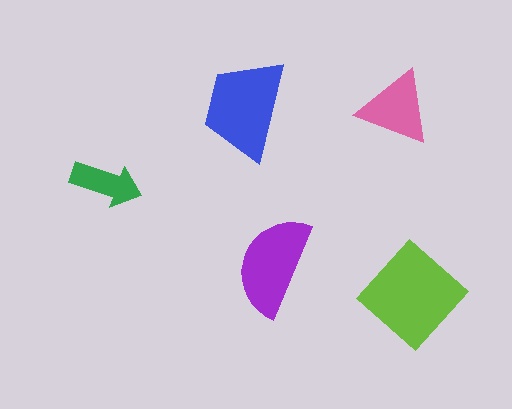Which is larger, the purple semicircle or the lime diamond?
The lime diamond.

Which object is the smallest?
The green arrow.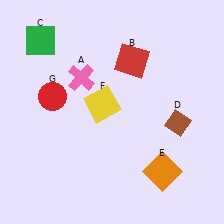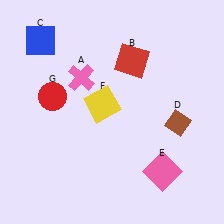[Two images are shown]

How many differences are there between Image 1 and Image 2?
There are 2 differences between the two images.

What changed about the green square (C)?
In Image 1, C is green. In Image 2, it changed to blue.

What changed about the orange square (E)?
In Image 1, E is orange. In Image 2, it changed to pink.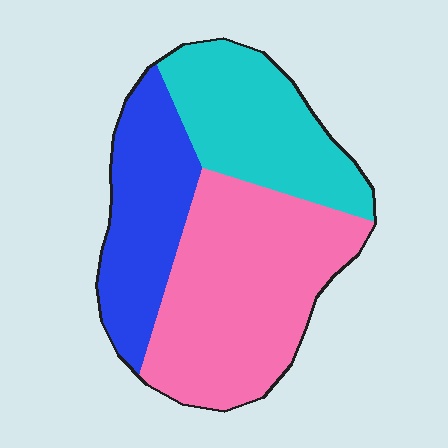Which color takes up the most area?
Pink, at roughly 45%.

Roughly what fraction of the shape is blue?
Blue covers 26% of the shape.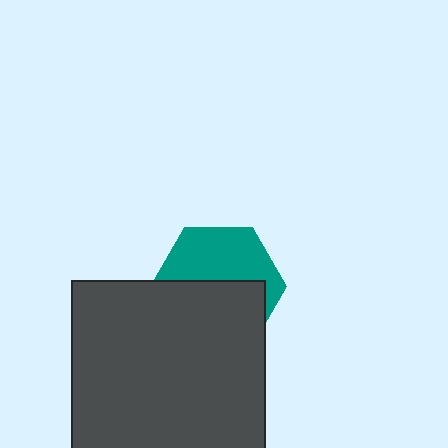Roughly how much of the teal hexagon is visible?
About half of it is visible (roughly 47%).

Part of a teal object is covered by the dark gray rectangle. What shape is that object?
It is a hexagon.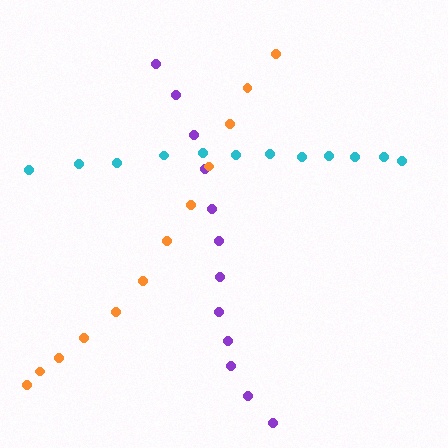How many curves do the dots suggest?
There are 3 distinct paths.